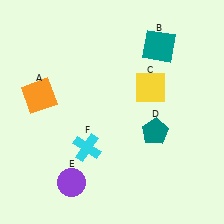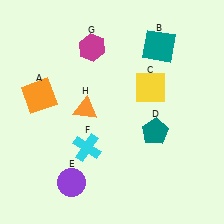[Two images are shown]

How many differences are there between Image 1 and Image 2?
There are 2 differences between the two images.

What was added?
A magenta hexagon (G), an orange triangle (H) were added in Image 2.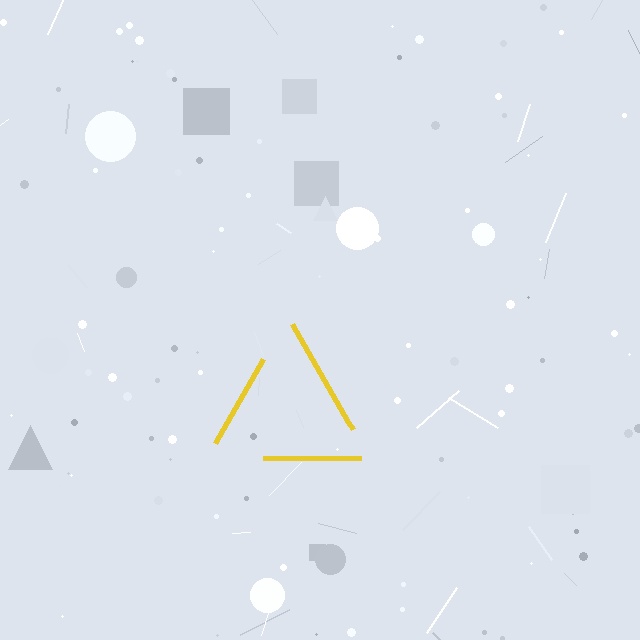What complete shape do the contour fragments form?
The contour fragments form a triangle.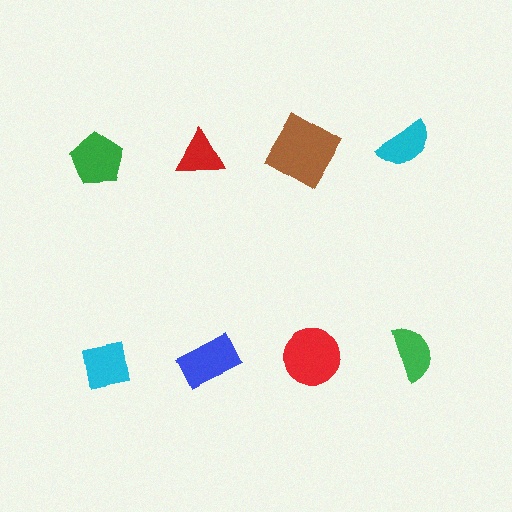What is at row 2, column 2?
A blue rectangle.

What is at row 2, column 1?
A cyan square.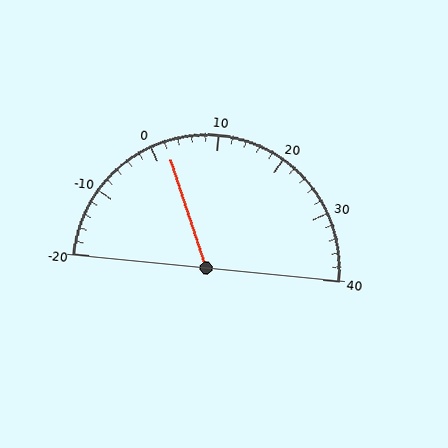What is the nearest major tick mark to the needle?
The nearest major tick mark is 0.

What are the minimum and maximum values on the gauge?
The gauge ranges from -20 to 40.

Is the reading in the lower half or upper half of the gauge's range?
The reading is in the lower half of the range (-20 to 40).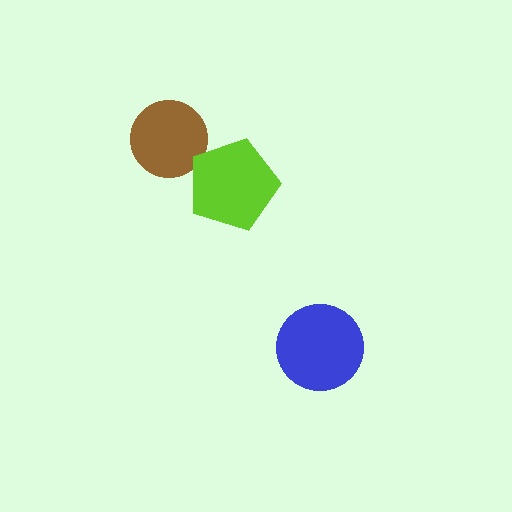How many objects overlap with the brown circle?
1 object overlaps with the brown circle.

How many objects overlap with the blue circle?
0 objects overlap with the blue circle.